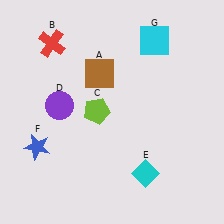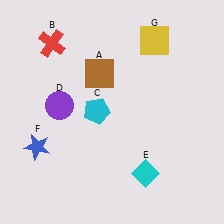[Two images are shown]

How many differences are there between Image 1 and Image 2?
There are 2 differences between the two images.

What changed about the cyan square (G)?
In Image 1, G is cyan. In Image 2, it changed to yellow.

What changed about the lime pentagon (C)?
In Image 1, C is lime. In Image 2, it changed to cyan.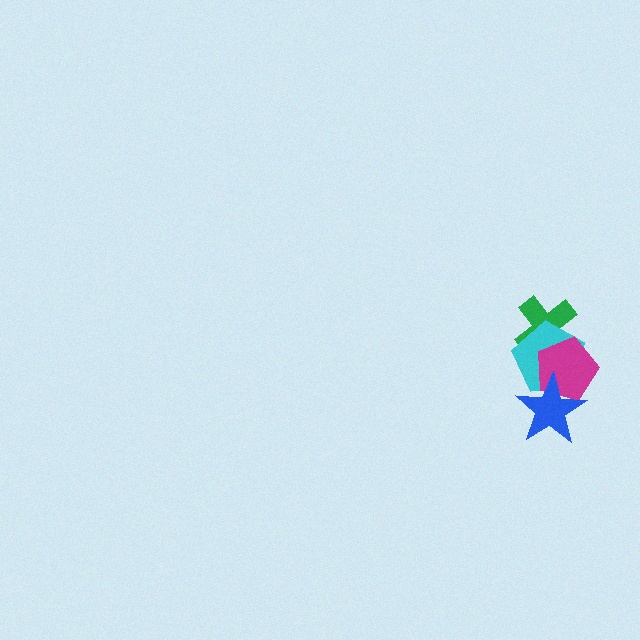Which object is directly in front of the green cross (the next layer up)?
The cyan pentagon is directly in front of the green cross.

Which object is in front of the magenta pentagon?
The blue star is in front of the magenta pentagon.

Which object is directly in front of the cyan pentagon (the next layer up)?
The magenta pentagon is directly in front of the cyan pentagon.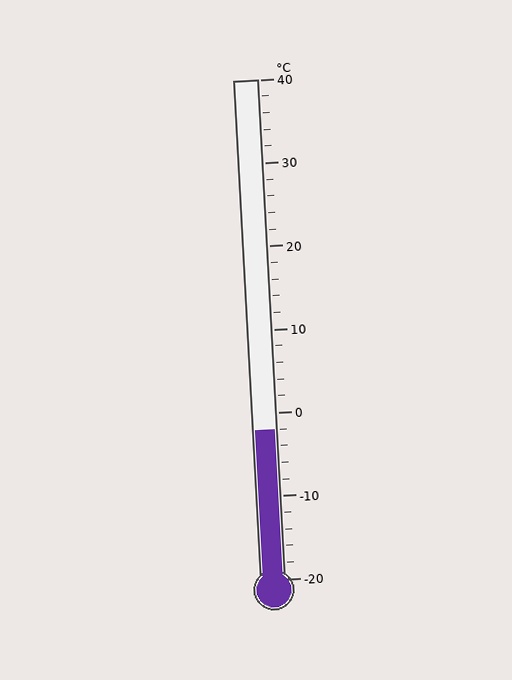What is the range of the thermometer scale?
The thermometer scale ranges from -20°C to 40°C.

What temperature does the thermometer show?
The thermometer shows approximately -2°C.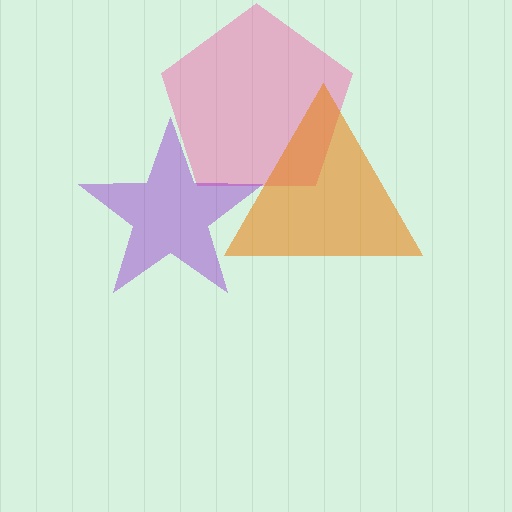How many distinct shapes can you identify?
There are 3 distinct shapes: a pink pentagon, a purple star, an orange triangle.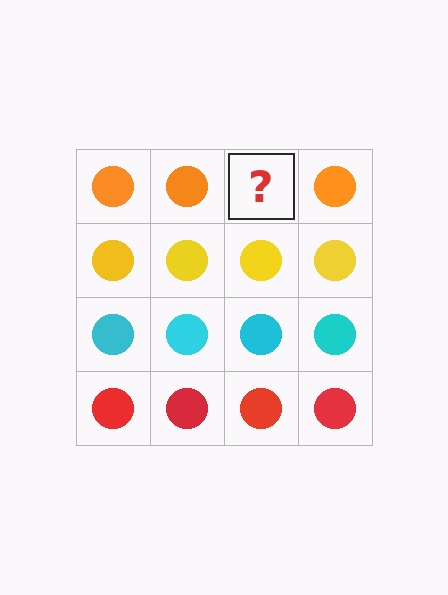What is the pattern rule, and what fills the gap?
The rule is that each row has a consistent color. The gap should be filled with an orange circle.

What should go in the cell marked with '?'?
The missing cell should contain an orange circle.